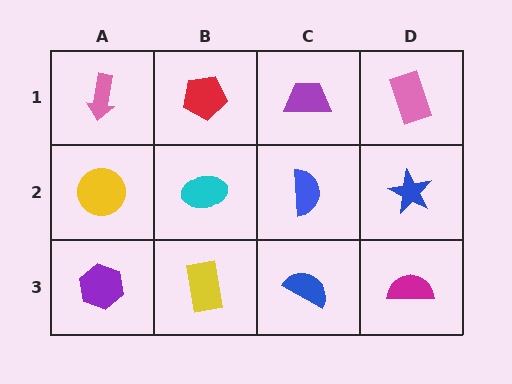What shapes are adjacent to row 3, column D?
A blue star (row 2, column D), a blue semicircle (row 3, column C).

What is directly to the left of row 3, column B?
A purple hexagon.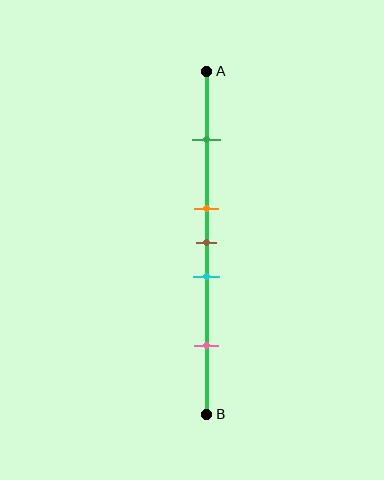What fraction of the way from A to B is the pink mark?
The pink mark is approximately 80% (0.8) of the way from A to B.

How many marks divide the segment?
There are 5 marks dividing the segment.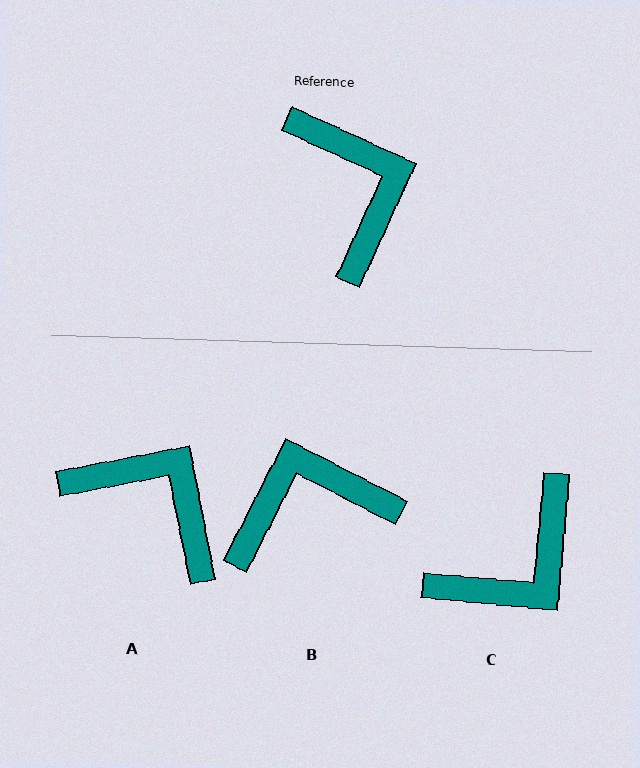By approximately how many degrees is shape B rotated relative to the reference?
Approximately 88 degrees counter-clockwise.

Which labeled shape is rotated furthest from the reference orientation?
B, about 88 degrees away.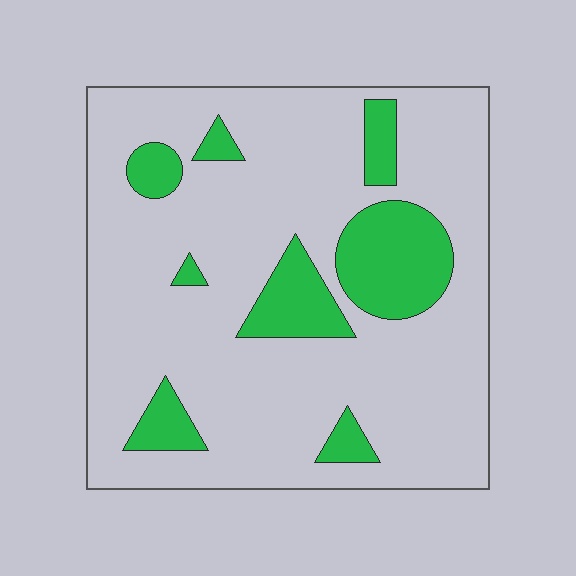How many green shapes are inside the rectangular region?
8.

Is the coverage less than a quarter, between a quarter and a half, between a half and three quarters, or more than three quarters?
Less than a quarter.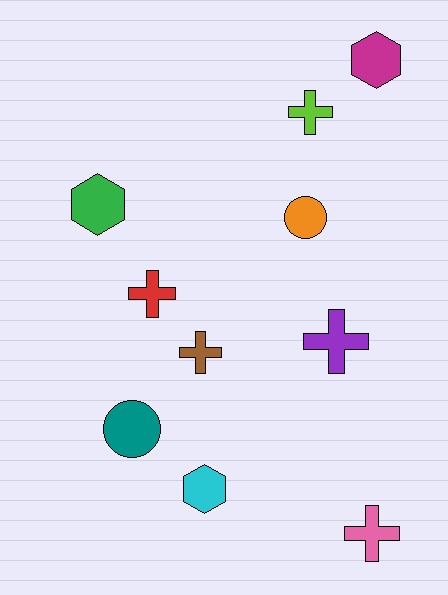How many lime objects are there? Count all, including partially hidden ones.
There is 1 lime object.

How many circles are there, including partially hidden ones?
There are 2 circles.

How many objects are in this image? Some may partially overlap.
There are 10 objects.